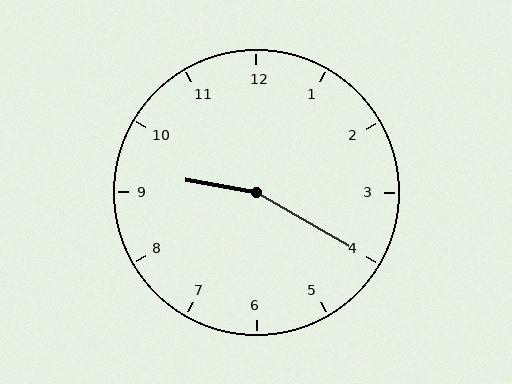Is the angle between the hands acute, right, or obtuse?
It is obtuse.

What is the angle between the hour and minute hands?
Approximately 160 degrees.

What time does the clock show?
9:20.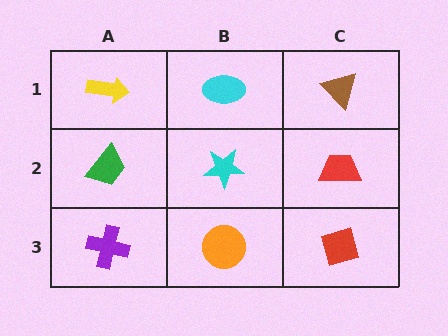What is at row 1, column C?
A brown triangle.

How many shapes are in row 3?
3 shapes.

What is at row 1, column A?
A yellow arrow.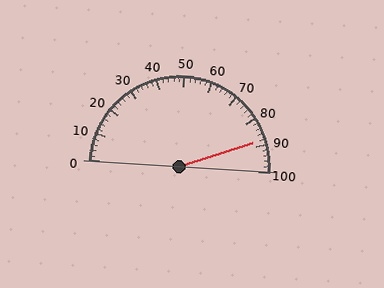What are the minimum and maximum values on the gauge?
The gauge ranges from 0 to 100.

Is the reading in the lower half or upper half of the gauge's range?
The reading is in the upper half of the range (0 to 100).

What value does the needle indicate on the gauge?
The needle indicates approximately 88.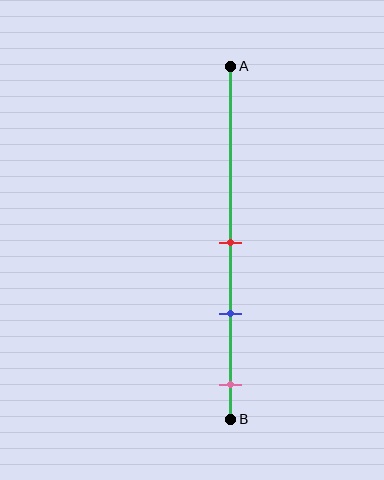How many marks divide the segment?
There are 3 marks dividing the segment.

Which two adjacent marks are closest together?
The red and blue marks are the closest adjacent pair.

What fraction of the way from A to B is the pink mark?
The pink mark is approximately 90% (0.9) of the way from A to B.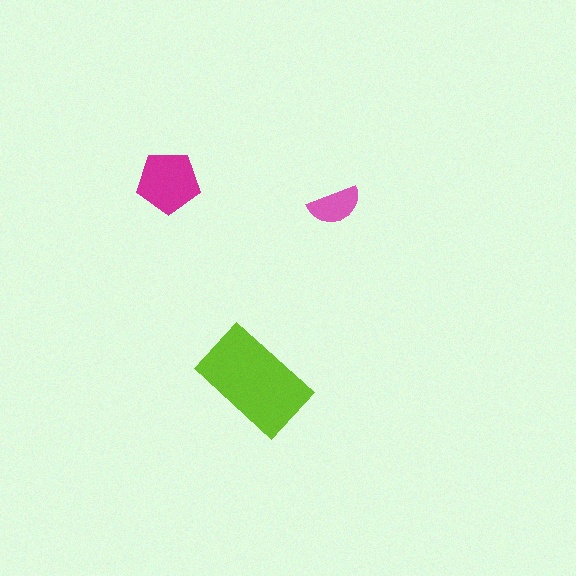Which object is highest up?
The magenta pentagon is topmost.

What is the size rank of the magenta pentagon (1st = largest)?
2nd.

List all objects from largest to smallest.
The lime rectangle, the magenta pentagon, the pink semicircle.